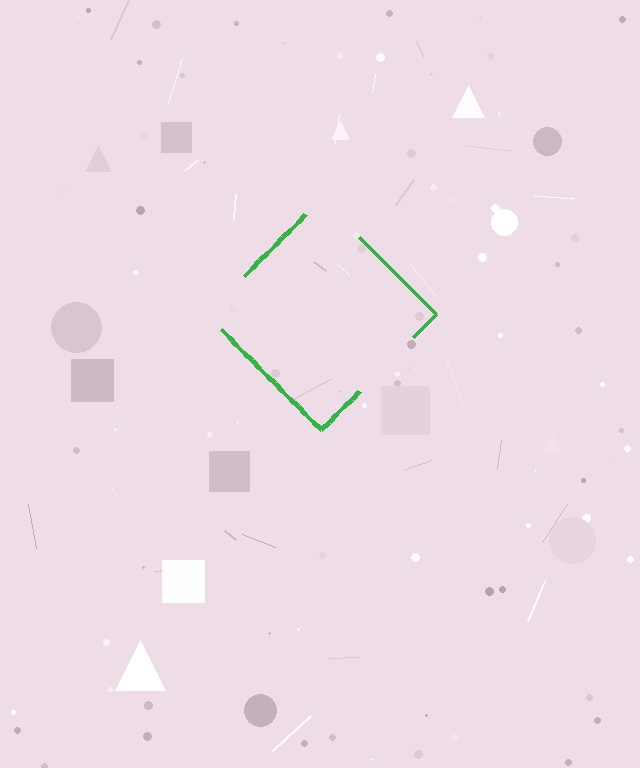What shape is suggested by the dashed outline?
The dashed outline suggests a diamond.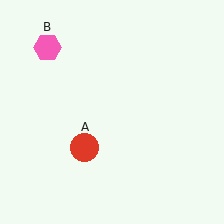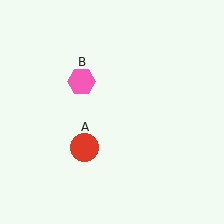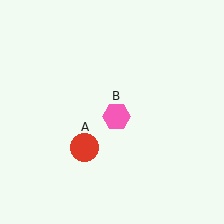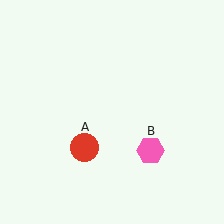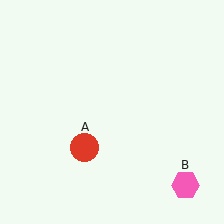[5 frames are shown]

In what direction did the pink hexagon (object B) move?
The pink hexagon (object B) moved down and to the right.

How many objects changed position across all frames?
1 object changed position: pink hexagon (object B).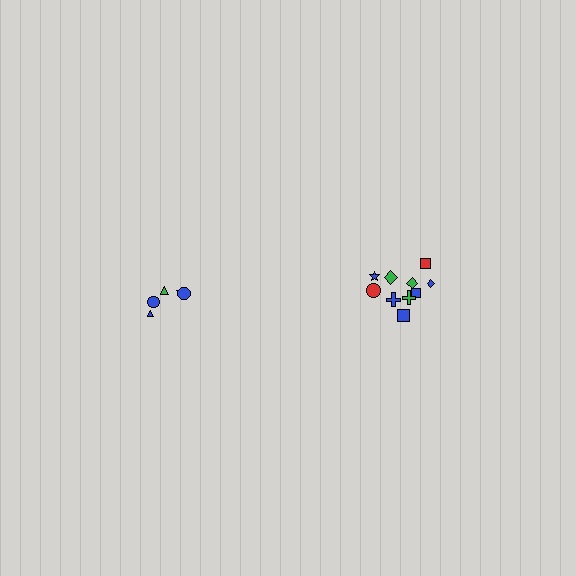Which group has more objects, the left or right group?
The right group.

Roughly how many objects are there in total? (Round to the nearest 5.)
Roughly 15 objects in total.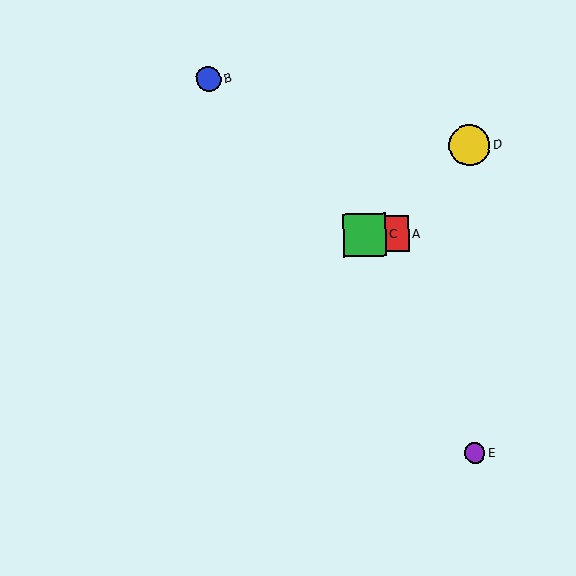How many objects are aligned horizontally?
2 objects (A, C) are aligned horizontally.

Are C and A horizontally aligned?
Yes, both are at y≈235.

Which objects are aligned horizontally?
Objects A, C are aligned horizontally.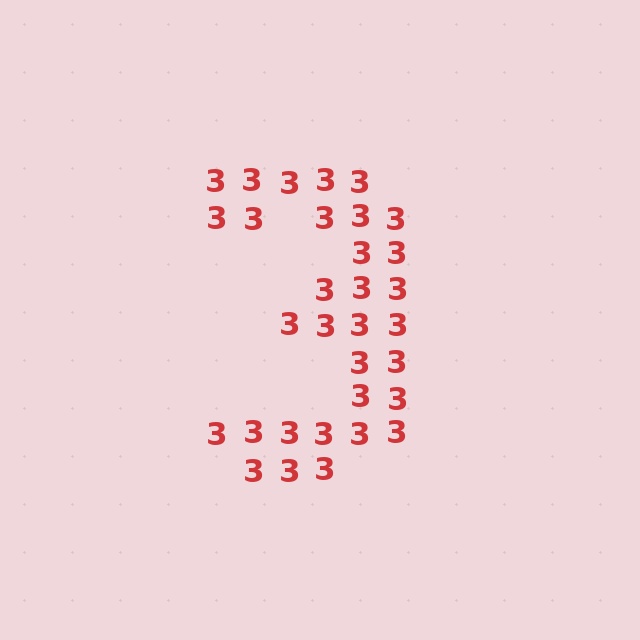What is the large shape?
The large shape is the digit 3.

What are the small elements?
The small elements are digit 3's.